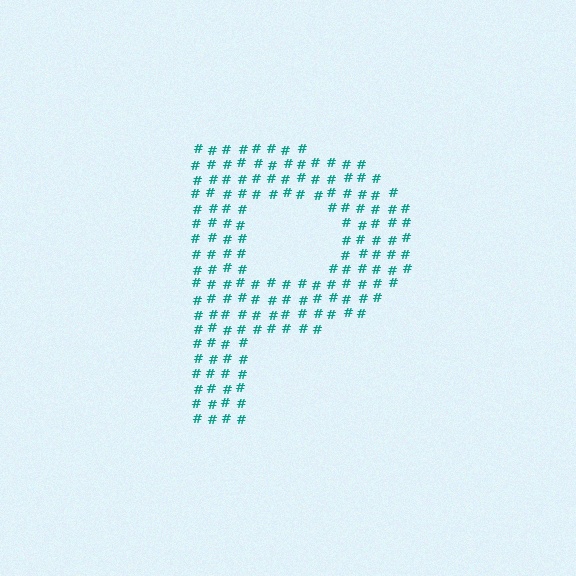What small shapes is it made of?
It is made of small hash symbols.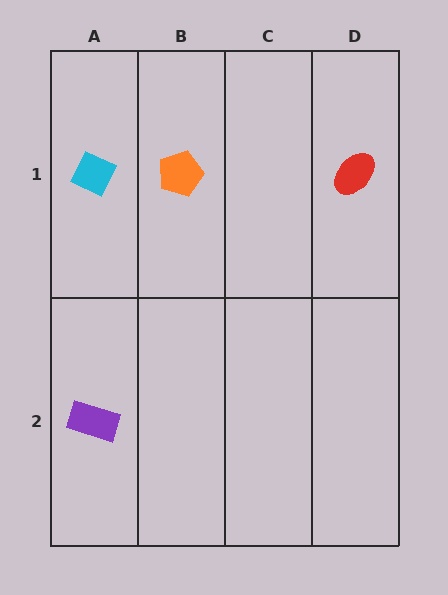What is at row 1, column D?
A red ellipse.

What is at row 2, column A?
A purple rectangle.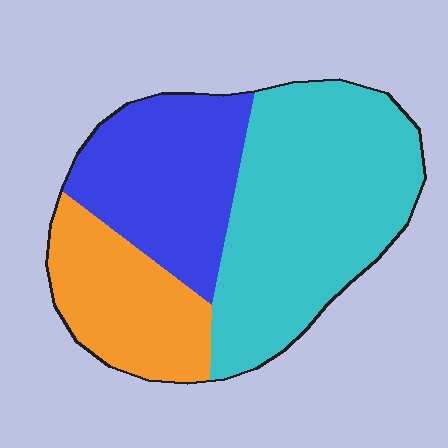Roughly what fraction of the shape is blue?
Blue covers around 30% of the shape.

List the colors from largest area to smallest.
From largest to smallest: cyan, blue, orange.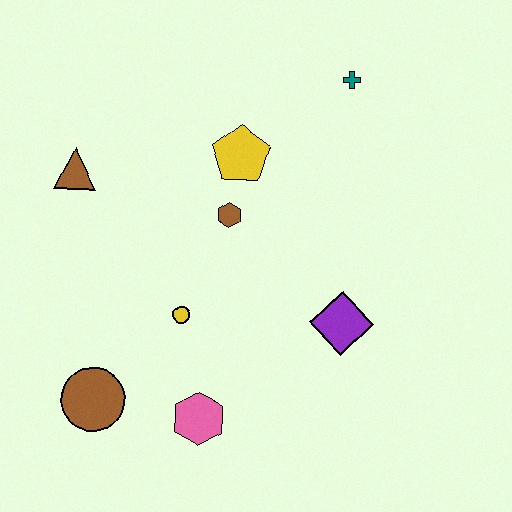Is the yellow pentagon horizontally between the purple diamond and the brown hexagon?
Yes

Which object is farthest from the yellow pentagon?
The brown circle is farthest from the yellow pentagon.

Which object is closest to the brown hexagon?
The yellow pentagon is closest to the brown hexagon.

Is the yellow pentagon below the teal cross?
Yes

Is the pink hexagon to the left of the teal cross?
Yes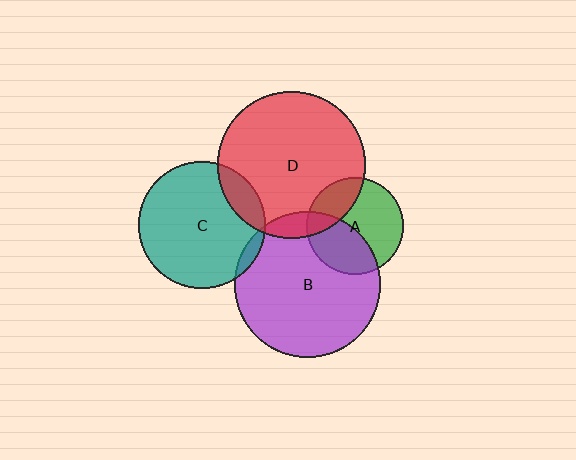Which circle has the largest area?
Circle D (red).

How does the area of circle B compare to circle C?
Approximately 1.3 times.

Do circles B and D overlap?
Yes.